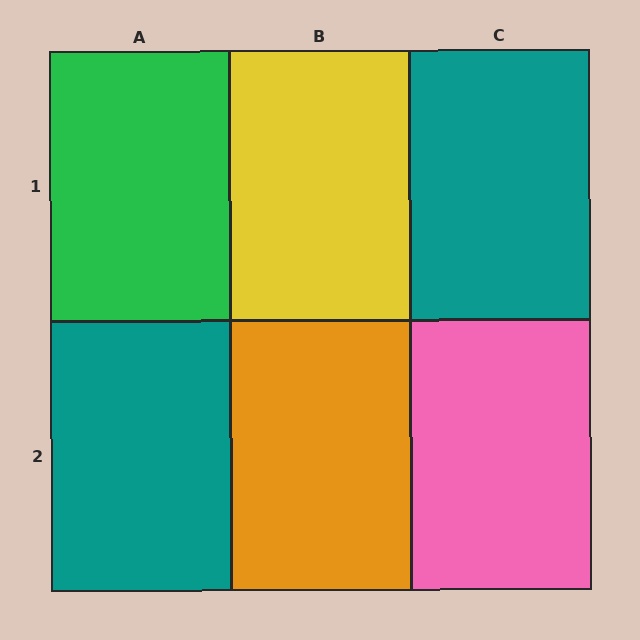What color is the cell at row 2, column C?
Pink.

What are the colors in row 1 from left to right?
Green, yellow, teal.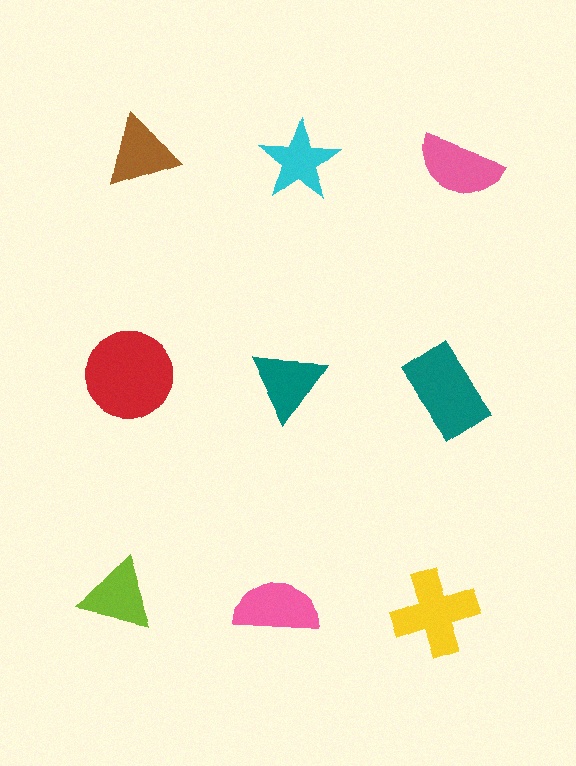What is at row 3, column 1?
A lime triangle.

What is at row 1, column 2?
A cyan star.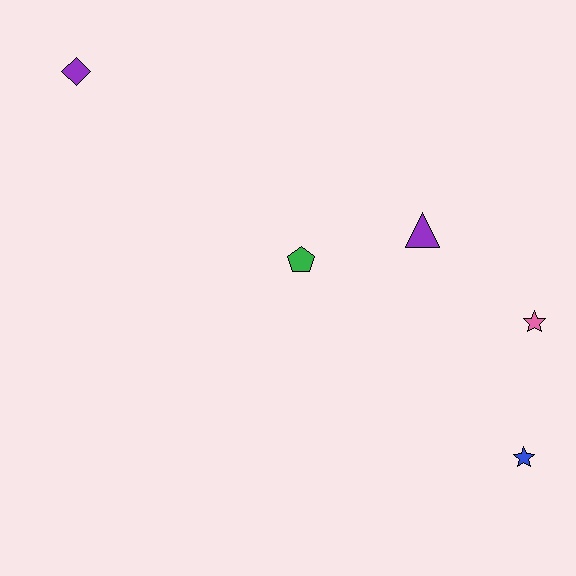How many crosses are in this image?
There are no crosses.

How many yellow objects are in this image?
There are no yellow objects.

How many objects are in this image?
There are 5 objects.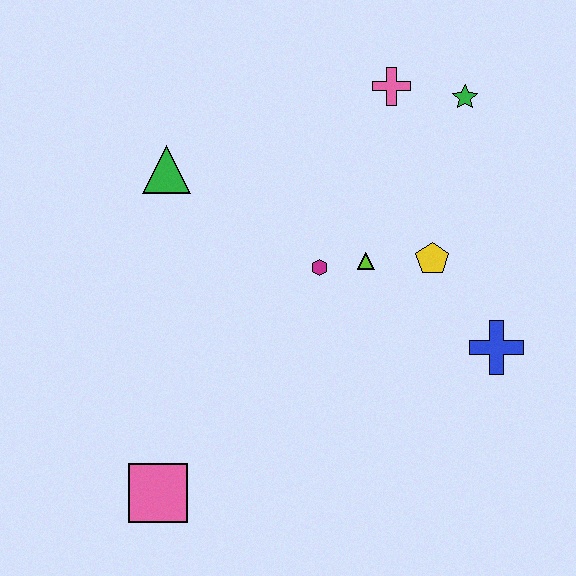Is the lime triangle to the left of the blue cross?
Yes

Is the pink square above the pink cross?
No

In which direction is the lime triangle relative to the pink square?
The lime triangle is above the pink square.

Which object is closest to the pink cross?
The green star is closest to the pink cross.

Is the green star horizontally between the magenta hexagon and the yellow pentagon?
No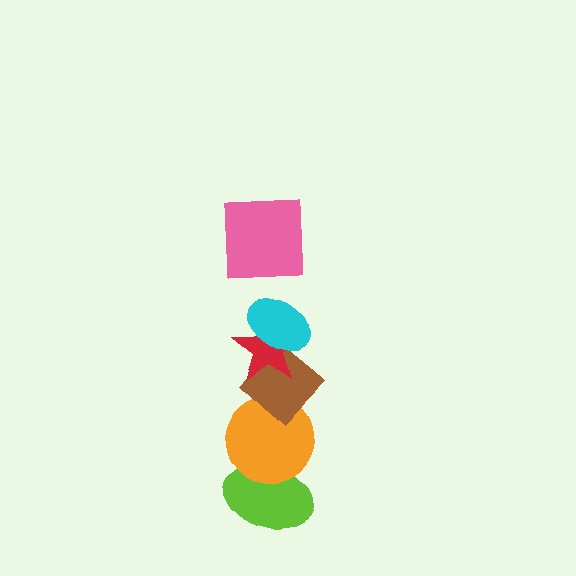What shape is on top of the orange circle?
The brown diamond is on top of the orange circle.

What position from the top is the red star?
The red star is 3rd from the top.